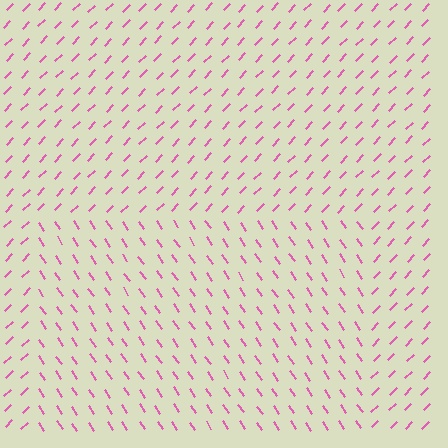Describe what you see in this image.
The image is filled with small pink line segments. A rectangle region in the image has lines oriented differently from the surrounding lines, creating a visible texture boundary.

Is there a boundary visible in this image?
Yes, there is a texture boundary formed by a change in line orientation.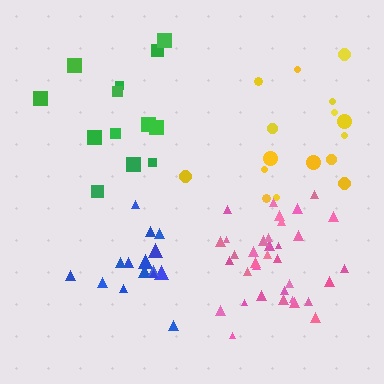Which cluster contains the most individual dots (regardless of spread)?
Pink (35).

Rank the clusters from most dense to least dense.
pink, blue, yellow, green.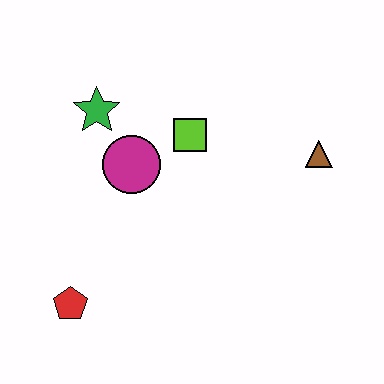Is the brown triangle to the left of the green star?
No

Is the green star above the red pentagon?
Yes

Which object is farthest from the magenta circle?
The brown triangle is farthest from the magenta circle.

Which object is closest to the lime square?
The magenta circle is closest to the lime square.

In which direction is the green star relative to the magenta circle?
The green star is above the magenta circle.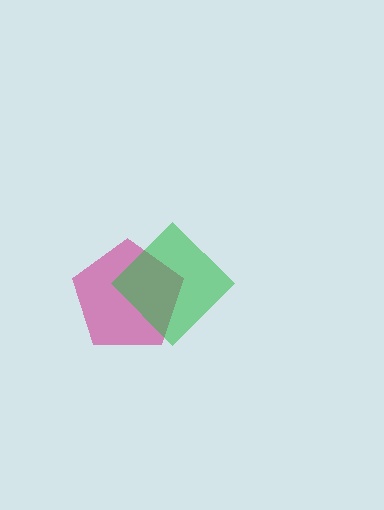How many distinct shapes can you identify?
There are 2 distinct shapes: a magenta pentagon, a green diamond.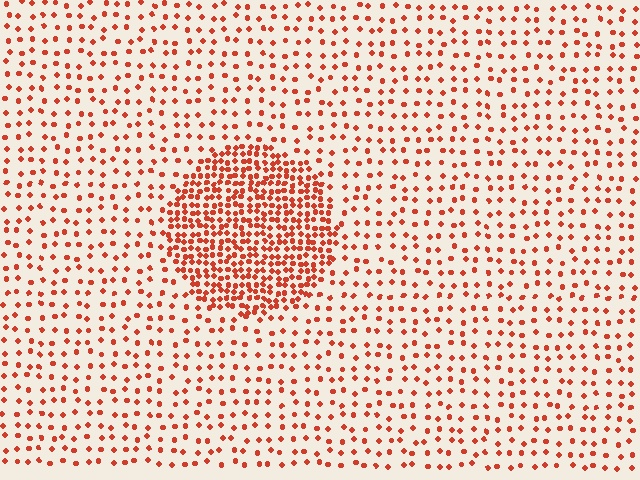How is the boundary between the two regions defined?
The boundary is defined by a change in element density (approximately 2.8x ratio). All elements are the same color, size, and shape.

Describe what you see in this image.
The image contains small red elements arranged at two different densities. A circle-shaped region is visible where the elements are more densely packed than the surrounding area.